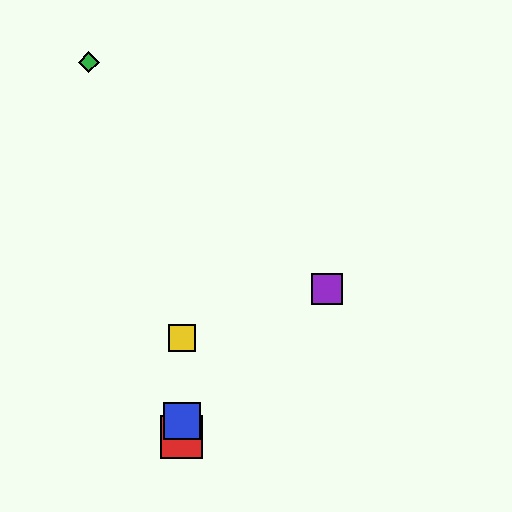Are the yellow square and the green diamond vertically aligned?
No, the yellow square is at x≈182 and the green diamond is at x≈89.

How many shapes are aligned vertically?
3 shapes (the red square, the blue square, the yellow square) are aligned vertically.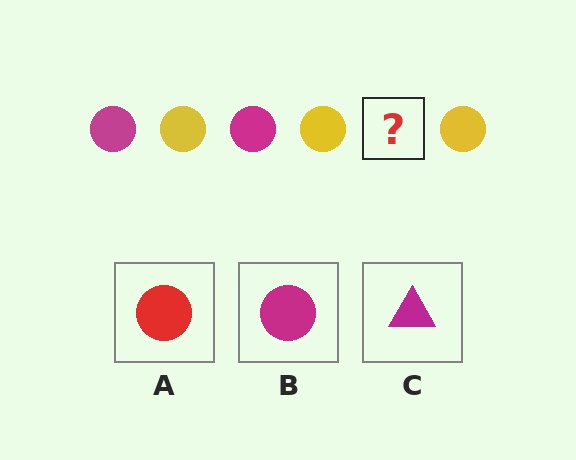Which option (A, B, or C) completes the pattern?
B.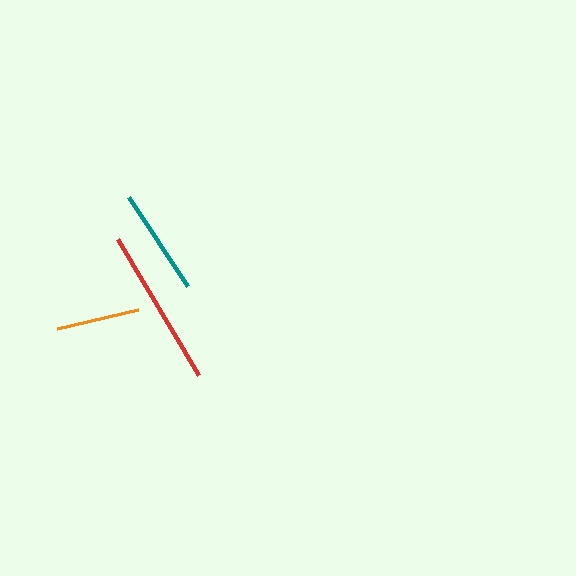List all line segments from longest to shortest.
From longest to shortest: red, teal, orange.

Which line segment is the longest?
The red line is the longest at approximately 157 pixels.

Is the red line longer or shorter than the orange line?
The red line is longer than the orange line.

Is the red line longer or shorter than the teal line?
The red line is longer than the teal line.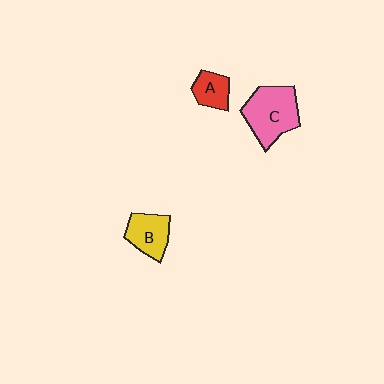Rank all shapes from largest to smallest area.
From largest to smallest: C (pink), B (yellow), A (red).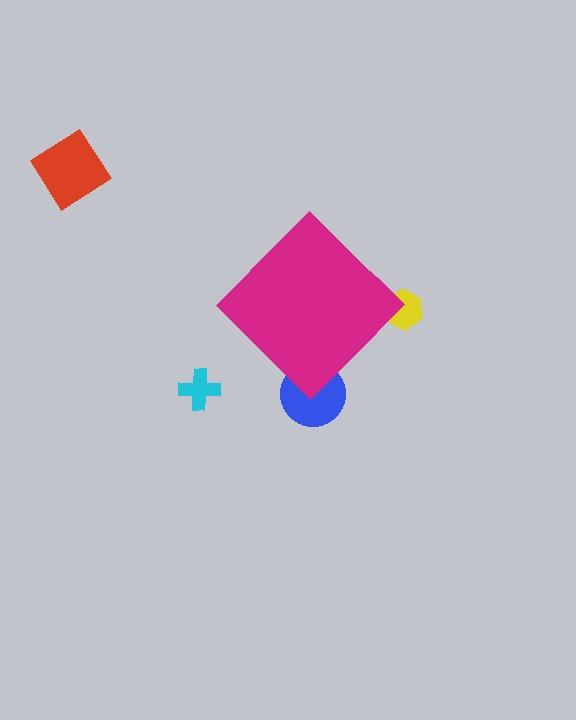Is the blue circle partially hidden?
Yes, the blue circle is partially hidden behind the magenta diamond.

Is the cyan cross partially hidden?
No, the cyan cross is fully visible.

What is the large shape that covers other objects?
A magenta diamond.